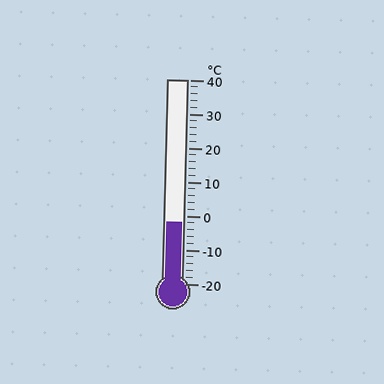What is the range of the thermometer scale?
The thermometer scale ranges from -20°C to 40°C.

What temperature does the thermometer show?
The thermometer shows approximately -2°C.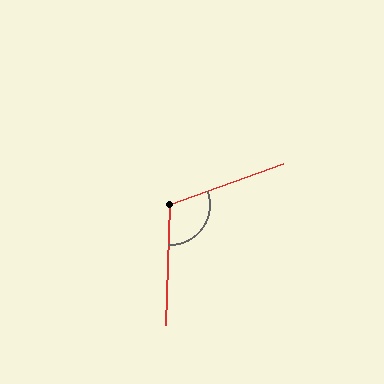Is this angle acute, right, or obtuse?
It is obtuse.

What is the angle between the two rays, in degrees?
Approximately 112 degrees.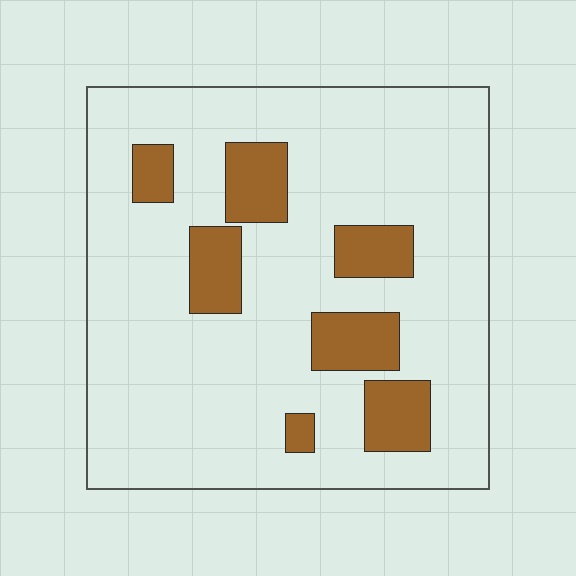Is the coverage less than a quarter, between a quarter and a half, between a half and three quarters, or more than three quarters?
Less than a quarter.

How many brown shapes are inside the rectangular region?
7.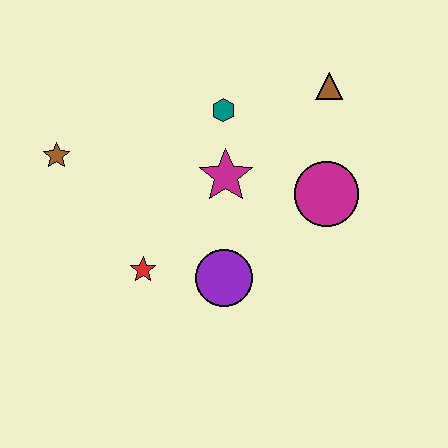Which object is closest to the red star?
The purple circle is closest to the red star.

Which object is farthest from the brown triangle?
The brown star is farthest from the brown triangle.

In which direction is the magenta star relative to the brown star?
The magenta star is to the right of the brown star.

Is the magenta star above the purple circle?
Yes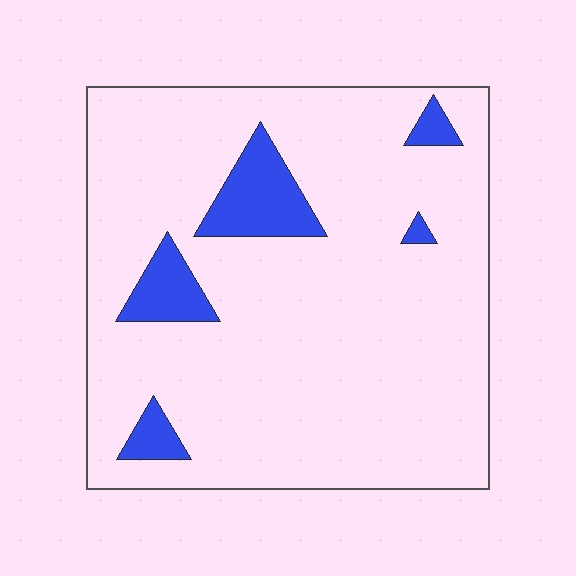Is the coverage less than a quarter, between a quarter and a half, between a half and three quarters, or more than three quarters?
Less than a quarter.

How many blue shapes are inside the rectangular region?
5.